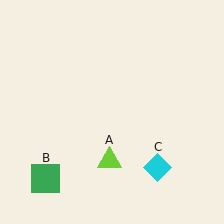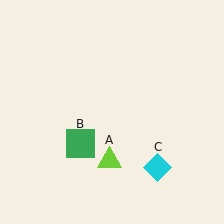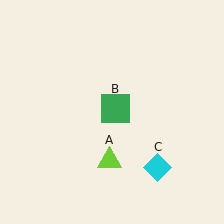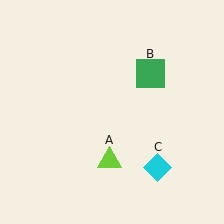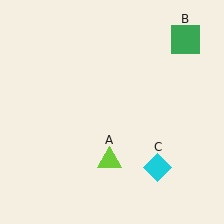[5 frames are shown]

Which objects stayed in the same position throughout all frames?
Lime triangle (object A) and cyan diamond (object C) remained stationary.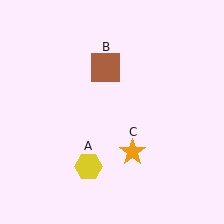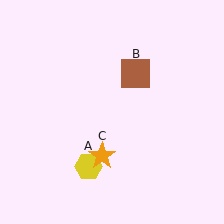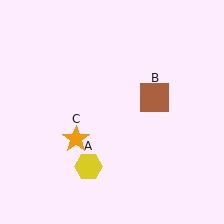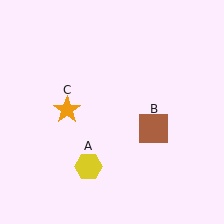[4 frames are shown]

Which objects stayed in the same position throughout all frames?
Yellow hexagon (object A) remained stationary.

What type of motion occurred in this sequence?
The brown square (object B), orange star (object C) rotated clockwise around the center of the scene.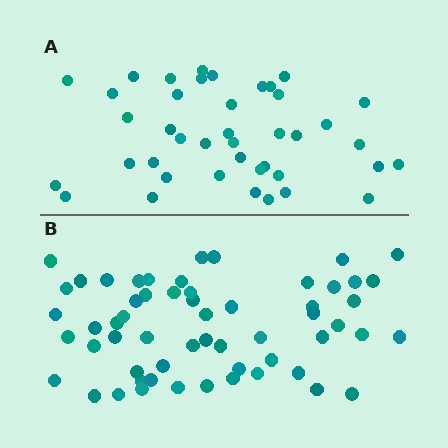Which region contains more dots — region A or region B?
Region B (the bottom region) has more dots.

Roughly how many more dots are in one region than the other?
Region B has approximately 15 more dots than region A.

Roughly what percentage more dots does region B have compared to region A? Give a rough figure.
About 40% more.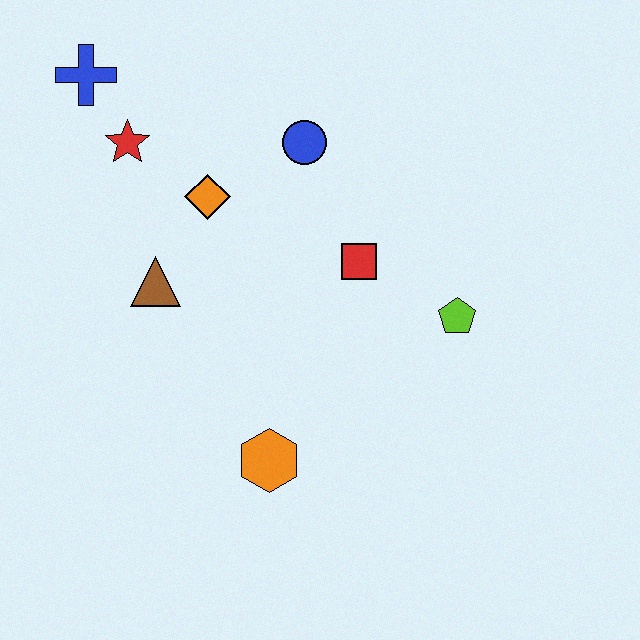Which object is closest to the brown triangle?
The orange diamond is closest to the brown triangle.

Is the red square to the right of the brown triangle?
Yes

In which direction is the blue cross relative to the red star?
The blue cross is above the red star.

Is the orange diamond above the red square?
Yes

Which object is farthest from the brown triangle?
The lime pentagon is farthest from the brown triangle.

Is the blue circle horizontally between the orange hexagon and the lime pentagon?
Yes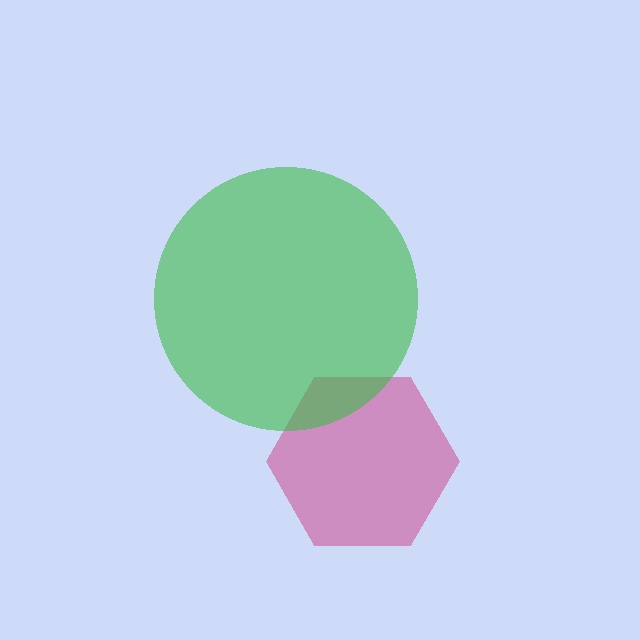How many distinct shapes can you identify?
There are 2 distinct shapes: a magenta hexagon, a green circle.